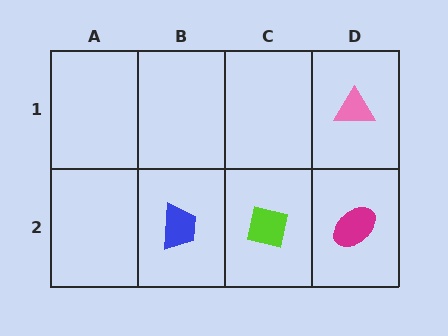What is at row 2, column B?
A blue trapezoid.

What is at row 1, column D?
A pink triangle.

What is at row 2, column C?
A lime square.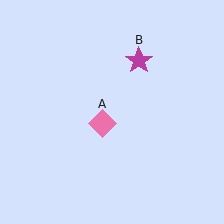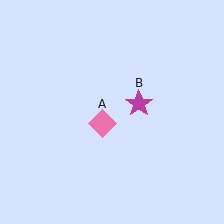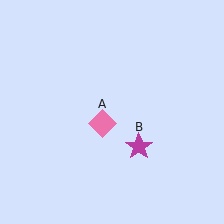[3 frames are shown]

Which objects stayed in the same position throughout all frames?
Pink diamond (object A) remained stationary.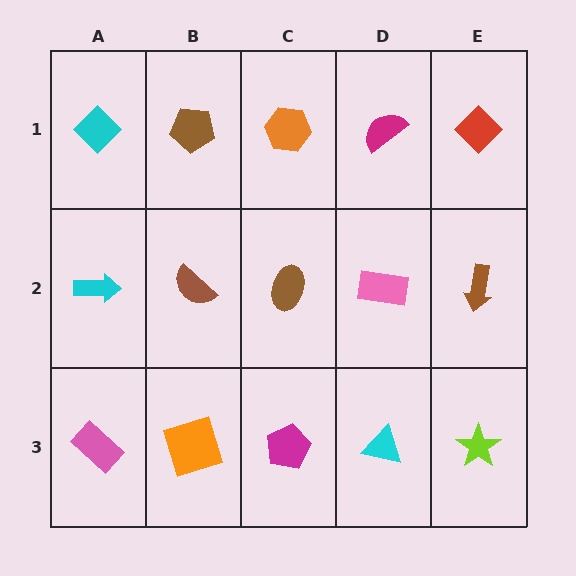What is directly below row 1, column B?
A brown semicircle.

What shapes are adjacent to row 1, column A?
A cyan arrow (row 2, column A), a brown pentagon (row 1, column B).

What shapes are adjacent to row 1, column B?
A brown semicircle (row 2, column B), a cyan diamond (row 1, column A), an orange hexagon (row 1, column C).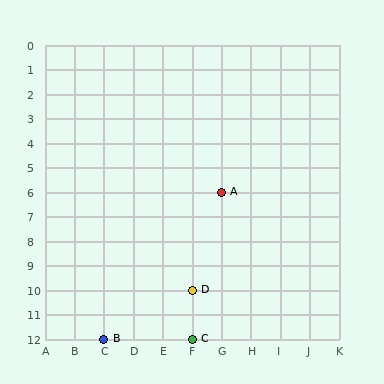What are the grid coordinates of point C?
Point C is at grid coordinates (F, 12).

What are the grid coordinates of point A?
Point A is at grid coordinates (G, 6).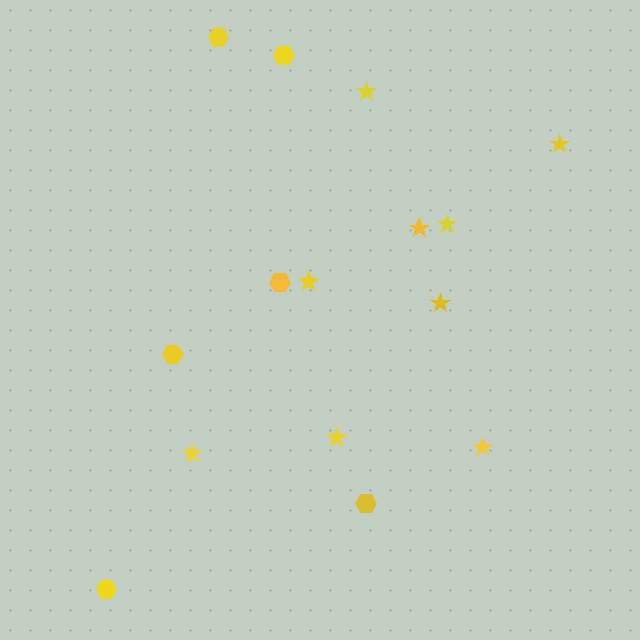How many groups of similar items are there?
There are 2 groups: one group of hexagons (6) and one group of stars (9).